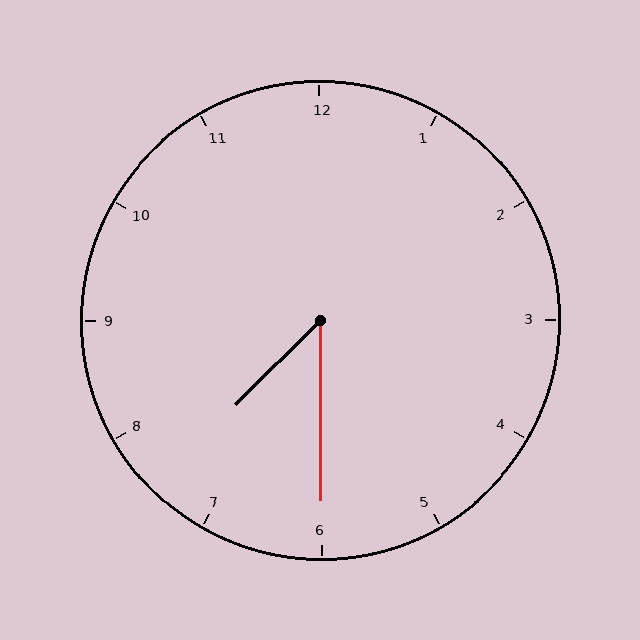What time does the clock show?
7:30.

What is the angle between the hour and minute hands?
Approximately 45 degrees.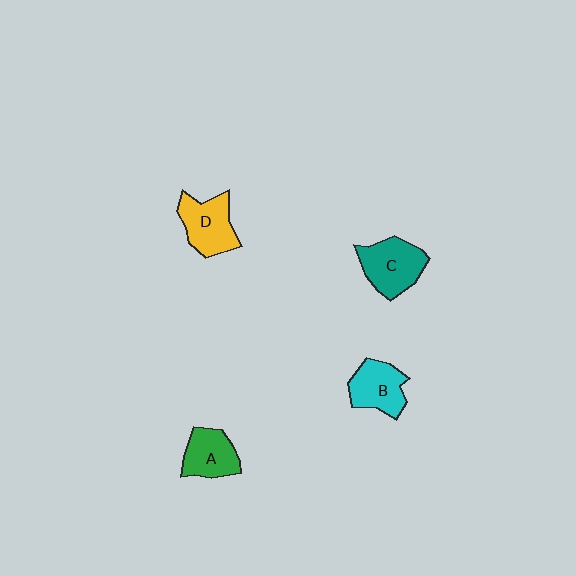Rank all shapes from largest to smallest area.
From largest to smallest: C (teal), D (yellow), B (cyan), A (green).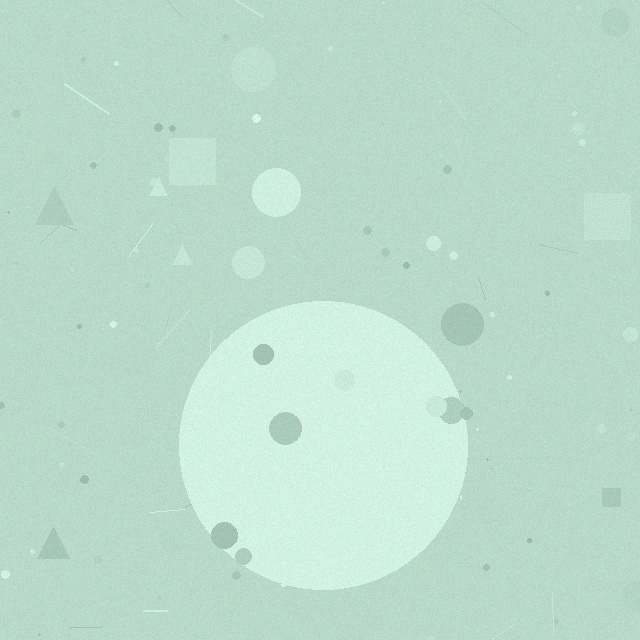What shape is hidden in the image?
A circle is hidden in the image.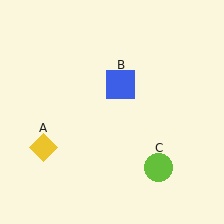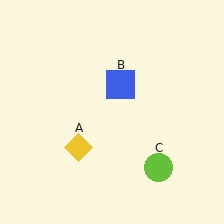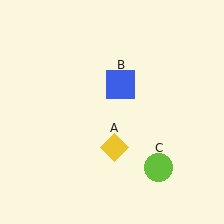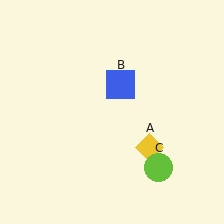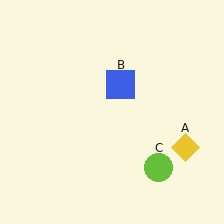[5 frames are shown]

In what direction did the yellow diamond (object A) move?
The yellow diamond (object A) moved right.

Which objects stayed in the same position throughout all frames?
Blue square (object B) and lime circle (object C) remained stationary.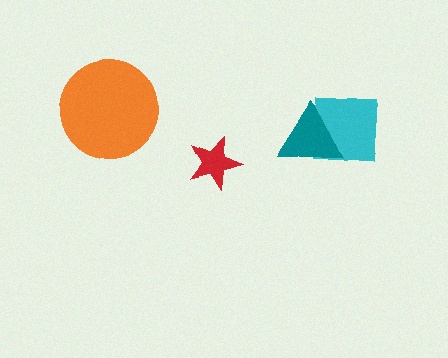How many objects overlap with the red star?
0 objects overlap with the red star.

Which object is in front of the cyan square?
The teal triangle is in front of the cyan square.